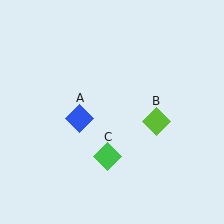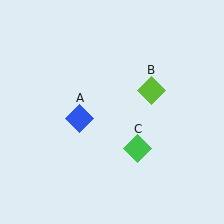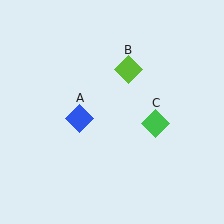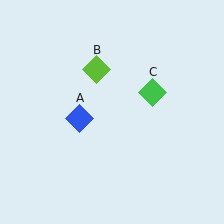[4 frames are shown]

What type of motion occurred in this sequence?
The lime diamond (object B), green diamond (object C) rotated counterclockwise around the center of the scene.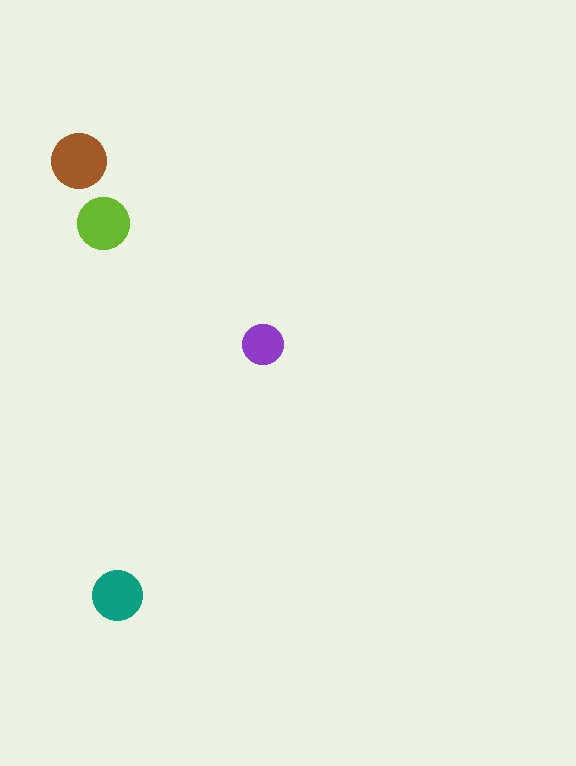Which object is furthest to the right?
The purple circle is rightmost.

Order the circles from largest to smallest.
the brown one, the lime one, the teal one, the purple one.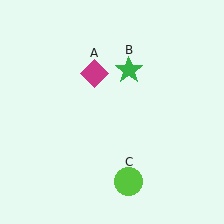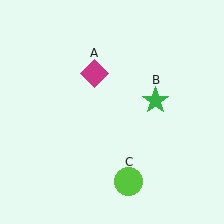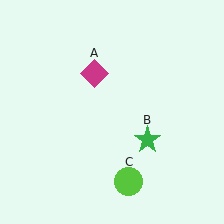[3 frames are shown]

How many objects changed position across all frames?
1 object changed position: green star (object B).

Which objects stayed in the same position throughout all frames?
Magenta diamond (object A) and lime circle (object C) remained stationary.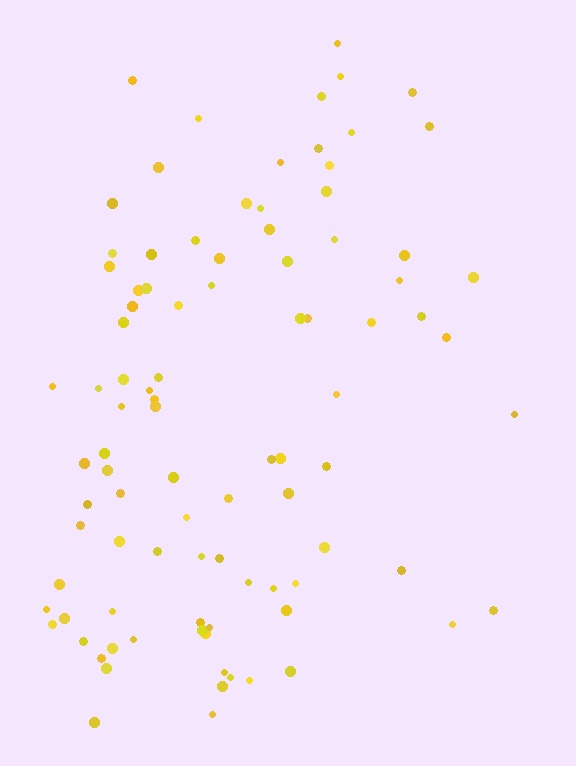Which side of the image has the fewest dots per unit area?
The right.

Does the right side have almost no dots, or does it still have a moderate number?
Still a moderate number, just noticeably fewer than the left.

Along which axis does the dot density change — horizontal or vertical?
Horizontal.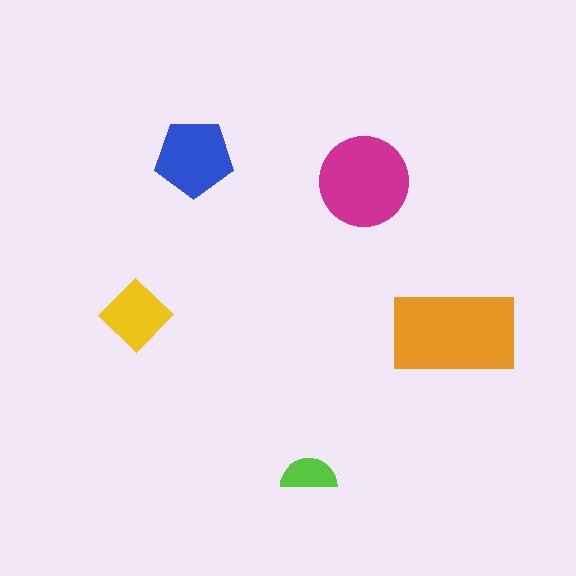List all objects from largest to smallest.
The orange rectangle, the magenta circle, the blue pentagon, the yellow diamond, the lime semicircle.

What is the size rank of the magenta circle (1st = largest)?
2nd.